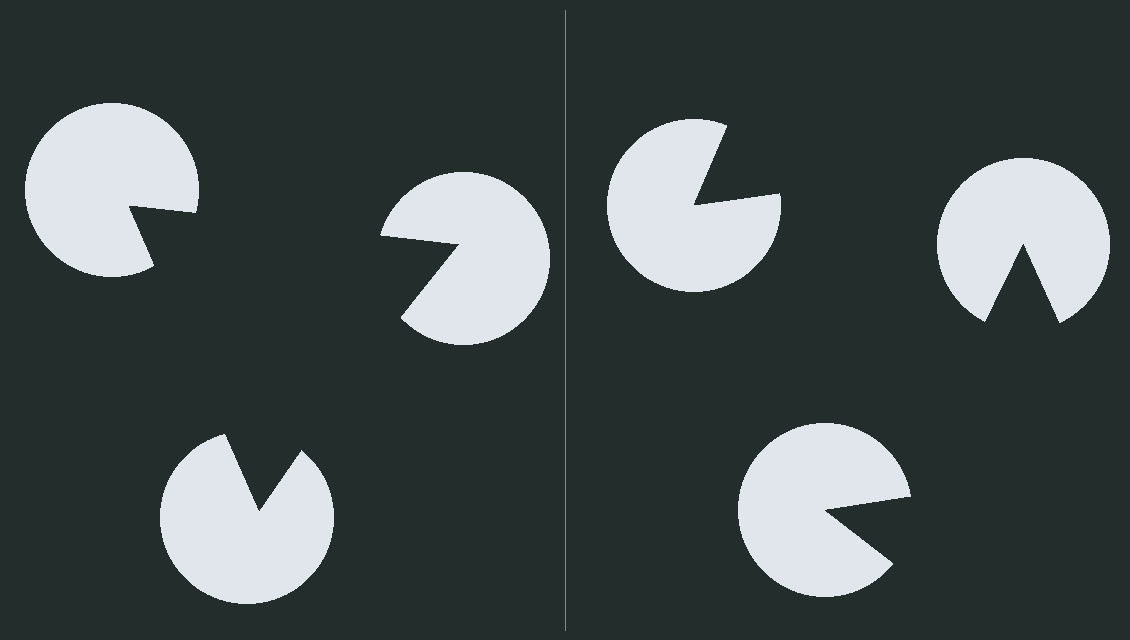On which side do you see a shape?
An illusory triangle appears on the left side. On the right side the wedge cuts are rotated, so no coherent shape forms.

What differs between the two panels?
The pac-man discs are positioned identically on both sides; only the wedge orientations differ. On the left they align to a triangle; on the right they are misaligned.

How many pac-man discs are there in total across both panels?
6 — 3 on each side.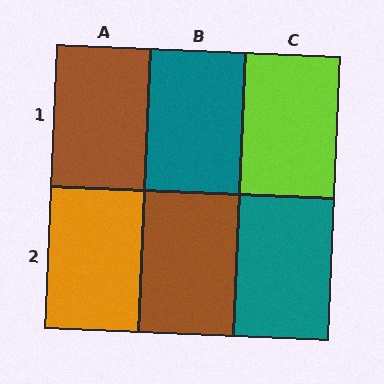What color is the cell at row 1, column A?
Brown.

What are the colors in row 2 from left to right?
Orange, brown, teal.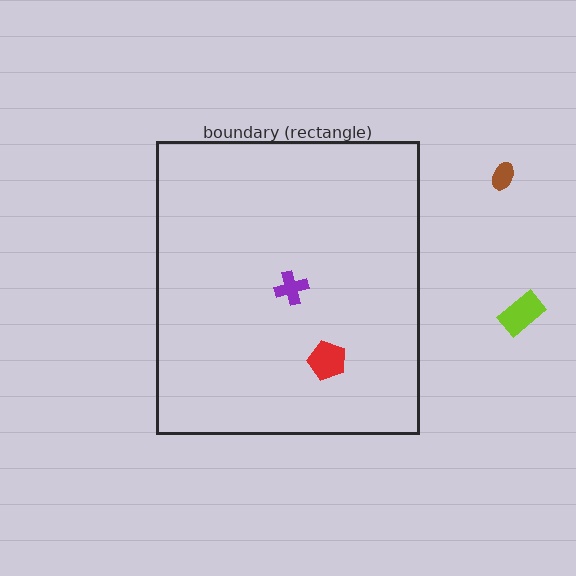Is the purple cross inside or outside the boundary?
Inside.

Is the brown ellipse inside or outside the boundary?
Outside.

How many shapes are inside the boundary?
2 inside, 2 outside.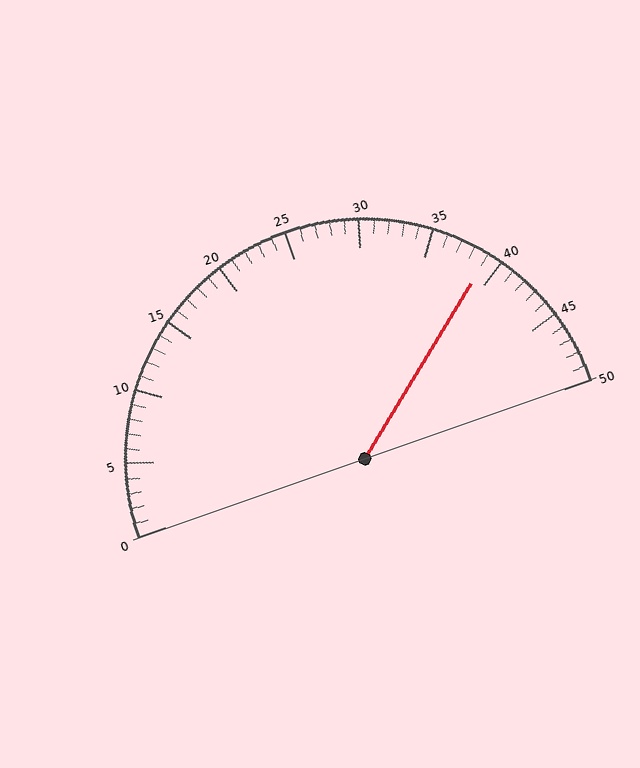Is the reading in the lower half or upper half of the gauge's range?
The reading is in the upper half of the range (0 to 50).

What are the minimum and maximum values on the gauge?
The gauge ranges from 0 to 50.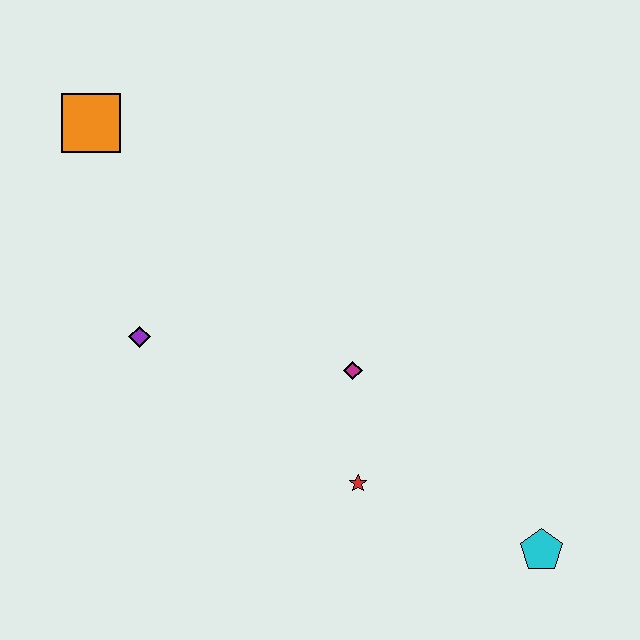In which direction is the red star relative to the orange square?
The red star is below the orange square.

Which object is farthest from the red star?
The orange square is farthest from the red star.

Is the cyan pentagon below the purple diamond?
Yes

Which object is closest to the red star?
The magenta diamond is closest to the red star.